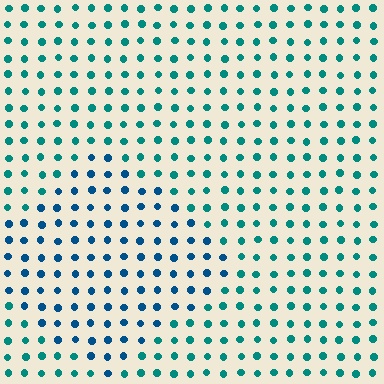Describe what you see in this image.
The image is filled with small teal elements in a uniform arrangement. A diamond-shaped region is visible where the elements are tinted to a slightly different hue, forming a subtle color boundary.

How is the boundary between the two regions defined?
The boundary is defined purely by a slight shift in hue (about 31 degrees). Spacing, size, and orientation are identical on both sides.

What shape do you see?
I see a diamond.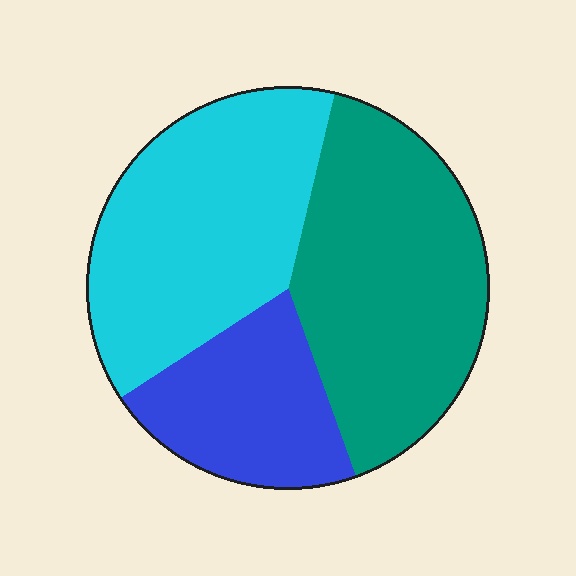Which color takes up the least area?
Blue, at roughly 20%.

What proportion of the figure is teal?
Teal covers around 40% of the figure.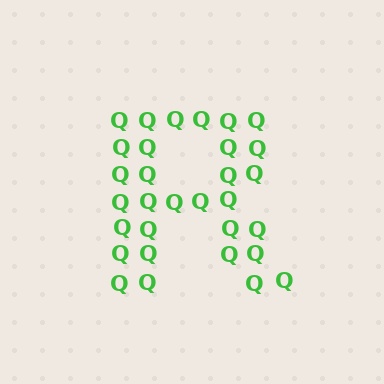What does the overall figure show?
The overall figure shows the letter R.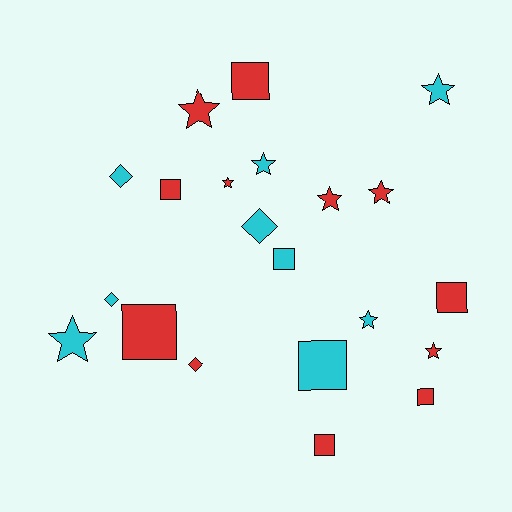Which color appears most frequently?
Red, with 12 objects.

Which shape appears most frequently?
Star, with 9 objects.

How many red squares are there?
There are 6 red squares.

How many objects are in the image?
There are 21 objects.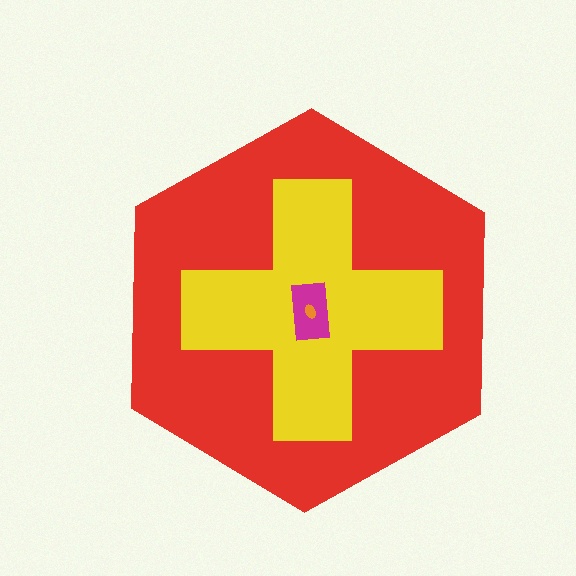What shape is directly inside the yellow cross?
The magenta rectangle.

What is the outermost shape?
The red hexagon.